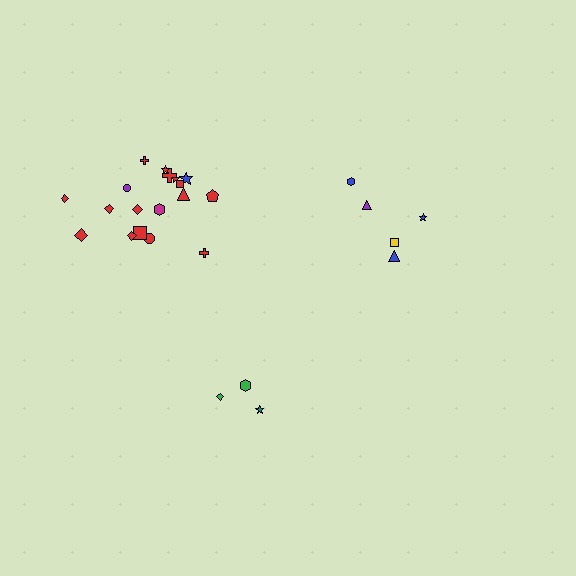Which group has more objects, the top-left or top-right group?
The top-left group.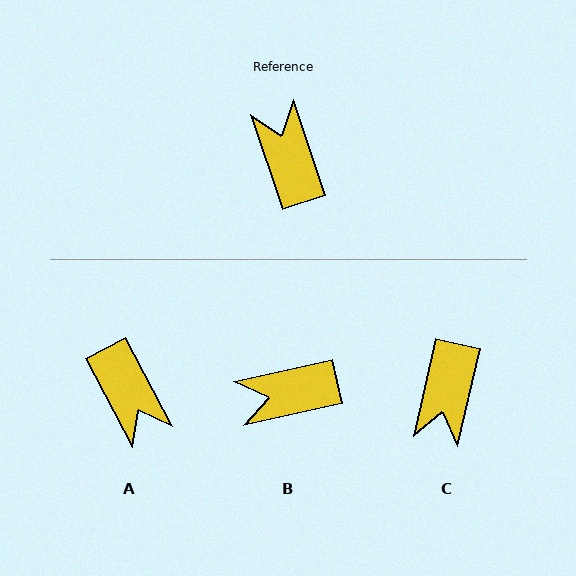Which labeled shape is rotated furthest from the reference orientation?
A, about 171 degrees away.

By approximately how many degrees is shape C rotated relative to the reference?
Approximately 148 degrees counter-clockwise.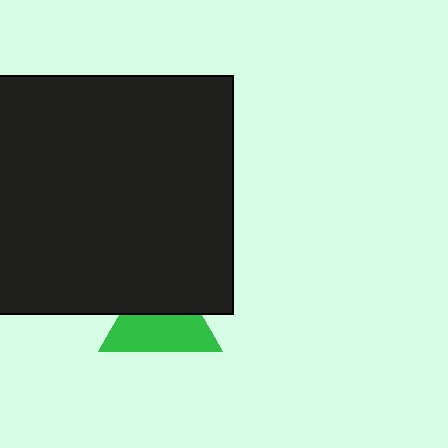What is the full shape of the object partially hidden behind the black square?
The partially hidden object is a green triangle.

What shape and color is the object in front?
The object in front is a black square.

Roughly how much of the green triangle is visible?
About half of it is visible (roughly 55%).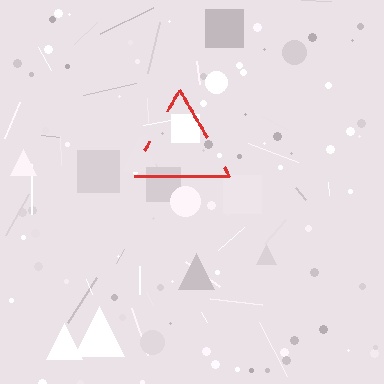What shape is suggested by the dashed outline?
The dashed outline suggests a triangle.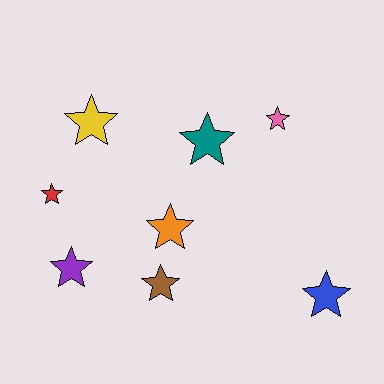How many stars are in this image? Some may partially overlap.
There are 8 stars.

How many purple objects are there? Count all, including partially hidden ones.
There is 1 purple object.